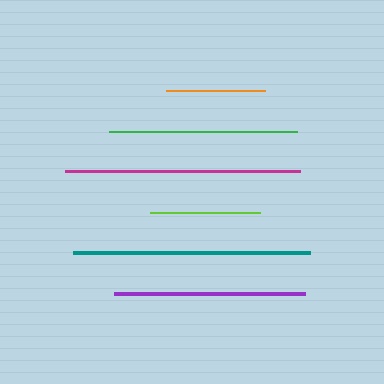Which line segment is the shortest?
The orange line is the shortest at approximately 99 pixels.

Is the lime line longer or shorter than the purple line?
The purple line is longer than the lime line.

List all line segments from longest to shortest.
From longest to shortest: teal, magenta, purple, green, lime, orange.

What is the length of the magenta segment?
The magenta segment is approximately 235 pixels long.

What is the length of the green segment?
The green segment is approximately 188 pixels long.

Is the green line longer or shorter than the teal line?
The teal line is longer than the green line.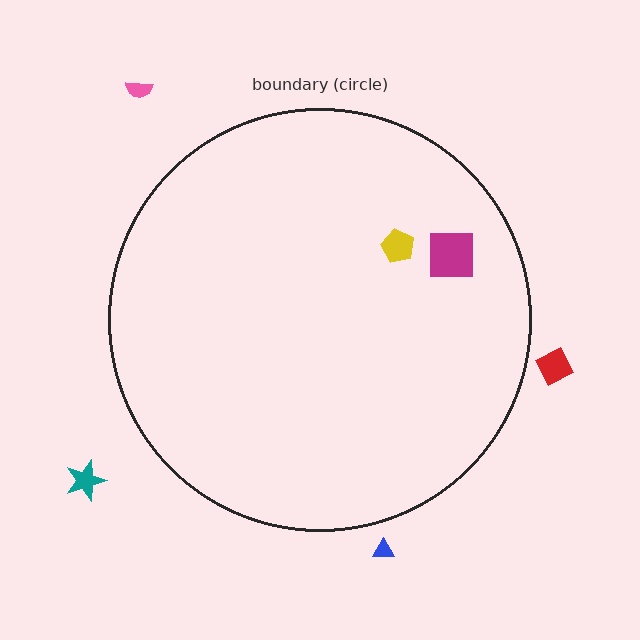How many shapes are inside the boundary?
2 inside, 4 outside.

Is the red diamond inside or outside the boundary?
Outside.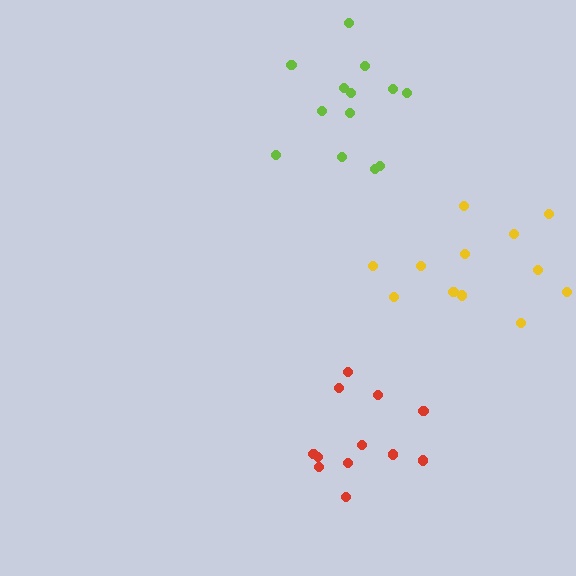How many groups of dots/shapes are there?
There are 3 groups.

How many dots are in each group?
Group 1: 12 dots, Group 2: 13 dots, Group 3: 12 dots (37 total).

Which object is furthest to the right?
The yellow cluster is rightmost.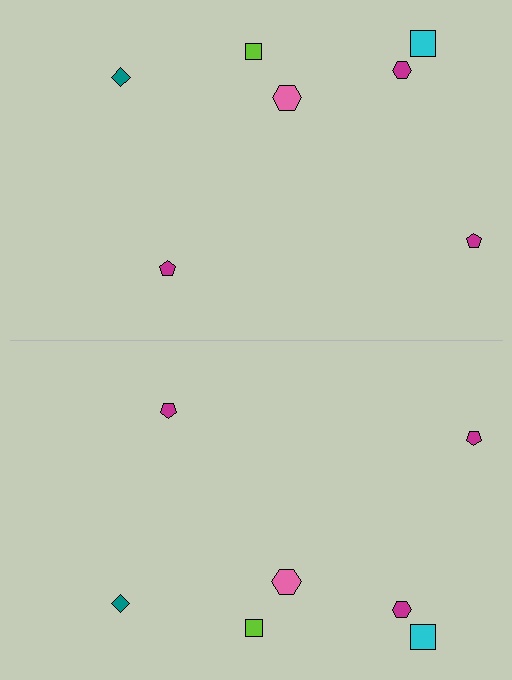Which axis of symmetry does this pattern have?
The pattern has a horizontal axis of symmetry running through the center of the image.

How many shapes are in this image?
There are 14 shapes in this image.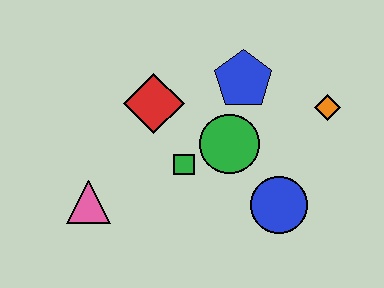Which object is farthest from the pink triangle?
The orange diamond is farthest from the pink triangle.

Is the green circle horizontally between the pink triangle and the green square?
No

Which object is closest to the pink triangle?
The green square is closest to the pink triangle.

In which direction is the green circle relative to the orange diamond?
The green circle is to the left of the orange diamond.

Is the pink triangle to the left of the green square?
Yes